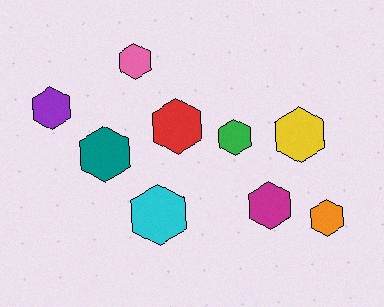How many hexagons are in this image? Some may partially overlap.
There are 9 hexagons.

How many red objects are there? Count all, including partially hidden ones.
There is 1 red object.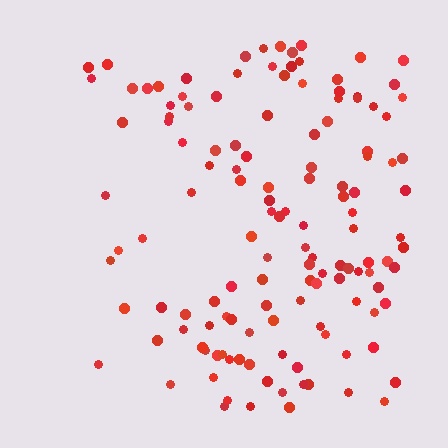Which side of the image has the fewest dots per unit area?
The left.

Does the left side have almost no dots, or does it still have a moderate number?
Still a moderate number, just noticeably fewer than the right.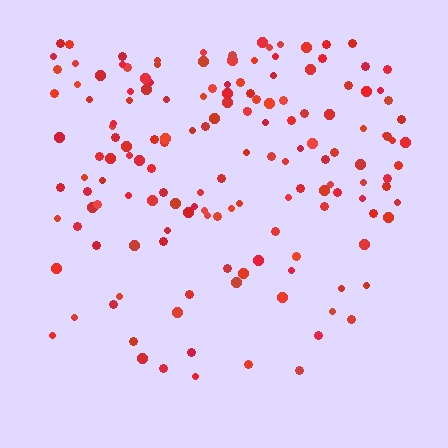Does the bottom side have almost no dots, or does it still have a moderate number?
Still a moderate number, just noticeably fewer than the top.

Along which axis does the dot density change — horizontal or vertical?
Vertical.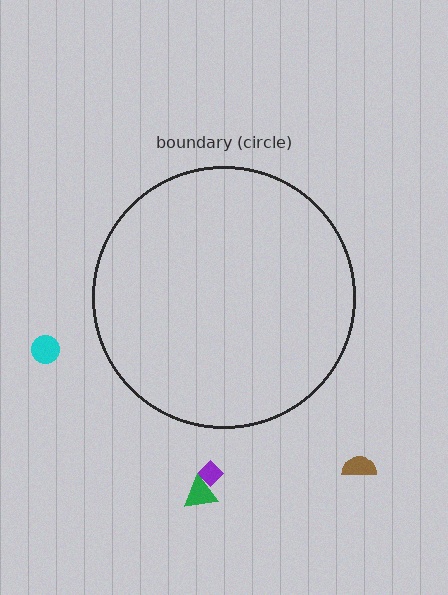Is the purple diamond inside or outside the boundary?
Outside.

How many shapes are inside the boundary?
0 inside, 4 outside.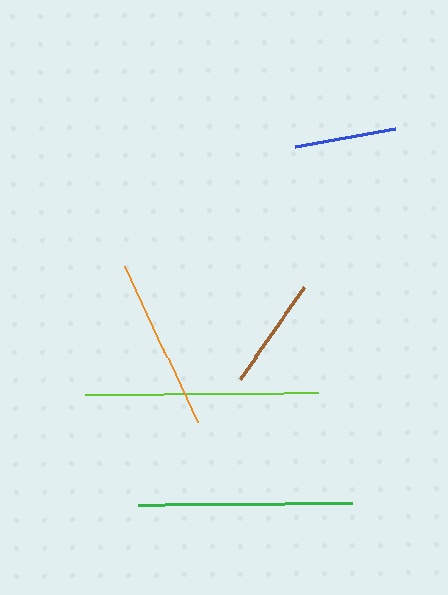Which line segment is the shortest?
The blue line is the shortest at approximately 102 pixels.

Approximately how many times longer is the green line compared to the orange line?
The green line is approximately 1.2 times the length of the orange line.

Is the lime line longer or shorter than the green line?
The lime line is longer than the green line.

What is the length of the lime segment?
The lime segment is approximately 233 pixels long.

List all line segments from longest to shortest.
From longest to shortest: lime, green, orange, brown, blue.